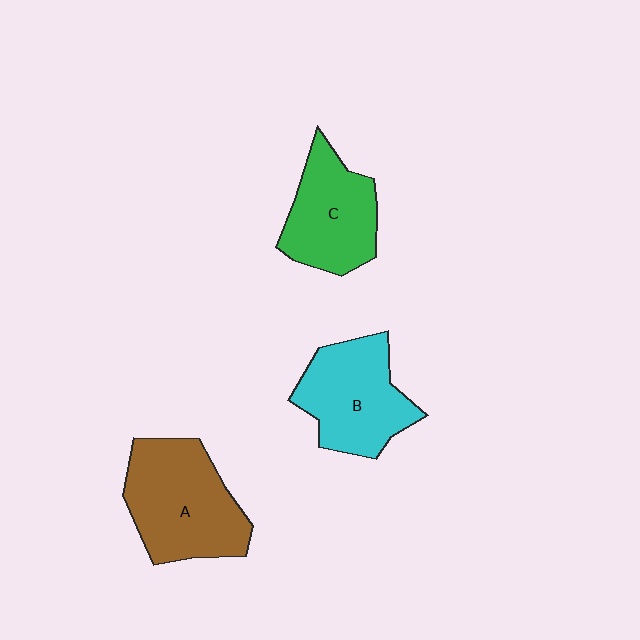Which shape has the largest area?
Shape A (brown).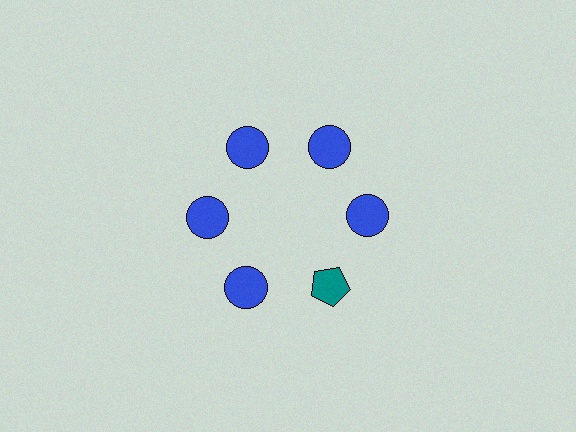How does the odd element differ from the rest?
It differs in both color (teal instead of blue) and shape (pentagon instead of circle).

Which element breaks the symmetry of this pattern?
The teal pentagon at roughly the 5 o'clock position breaks the symmetry. All other shapes are blue circles.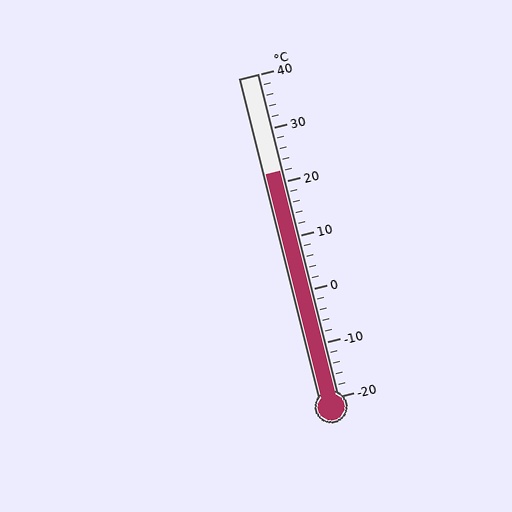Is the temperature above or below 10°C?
The temperature is above 10°C.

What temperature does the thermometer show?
The thermometer shows approximately 22°C.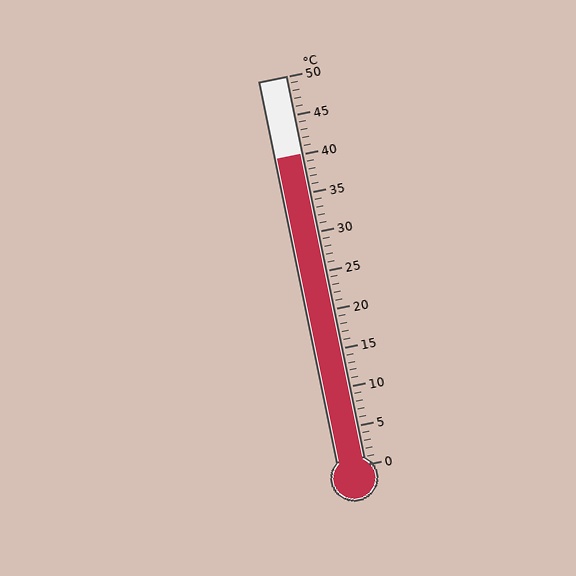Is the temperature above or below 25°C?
The temperature is above 25°C.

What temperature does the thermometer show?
The thermometer shows approximately 40°C.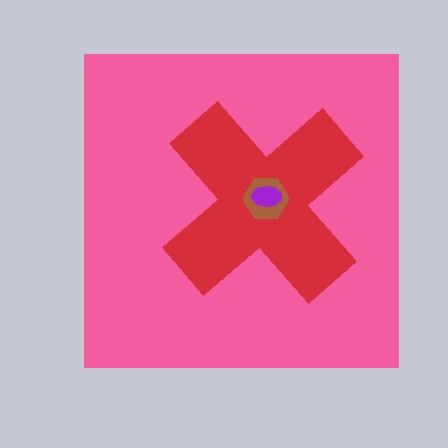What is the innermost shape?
The purple ellipse.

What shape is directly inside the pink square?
The red cross.